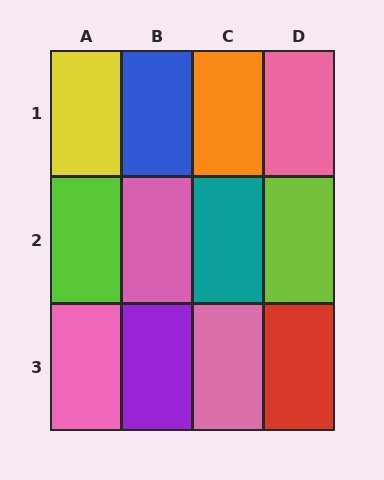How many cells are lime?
2 cells are lime.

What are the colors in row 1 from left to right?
Yellow, blue, orange, pink.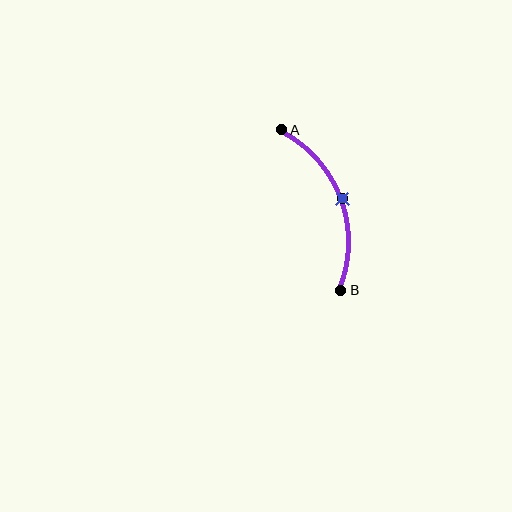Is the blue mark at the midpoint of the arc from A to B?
Yes. The blue mark lies on the arc at equal arc-length from both A and B — it is the arc midpoint.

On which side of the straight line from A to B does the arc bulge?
The arc bulges to the right of the straight line connecting A and B.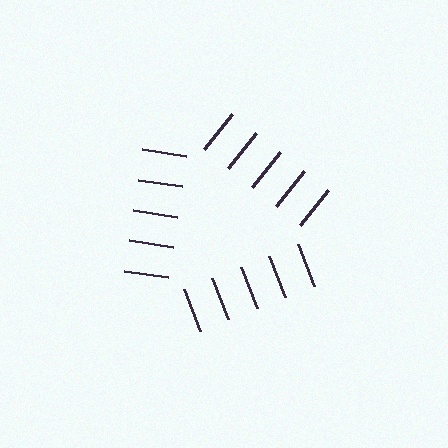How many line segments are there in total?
15 — 5 along each of the 3 edges.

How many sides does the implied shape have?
3 sides — the line-ends trace a triangle.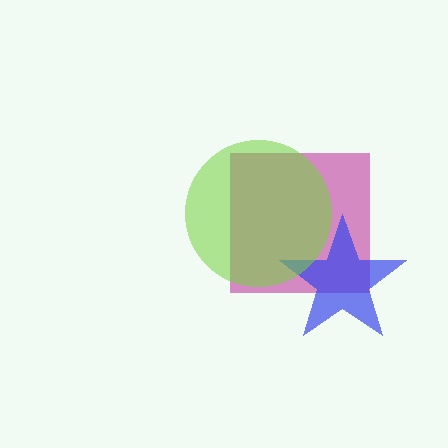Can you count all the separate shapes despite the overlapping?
Yes, there are 3 separate shapes.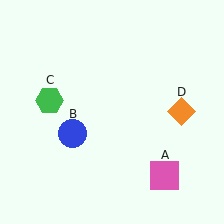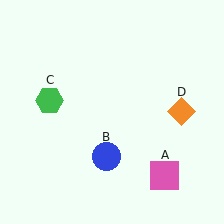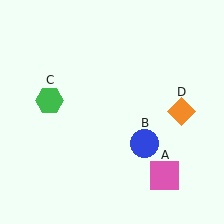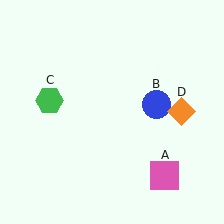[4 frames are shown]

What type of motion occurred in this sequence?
The blue circle (object B) rotated counterclockwise around the center of the scene.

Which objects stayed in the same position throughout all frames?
Pink square (object A) and green hexagon (object C) and orange diamond (object D) remained stationary.